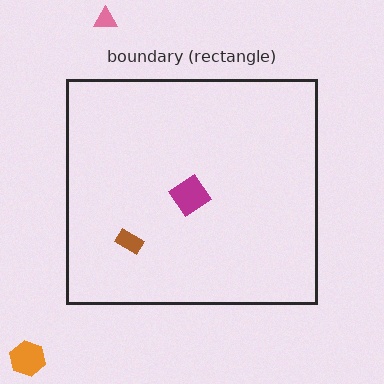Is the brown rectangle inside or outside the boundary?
Inside.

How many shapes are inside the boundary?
2 inside, 2 outside.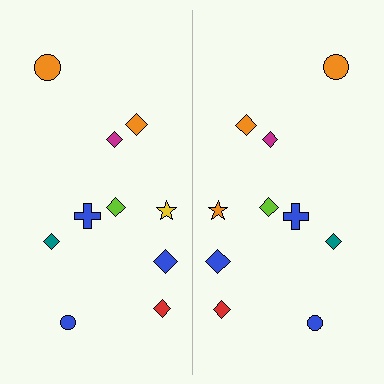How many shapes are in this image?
There are 20 shapes in this image.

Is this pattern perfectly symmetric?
No, the pattern is not perfectly symmetric. The orange star on the right side breaks the symmetry — its mirror counterpart is yellow.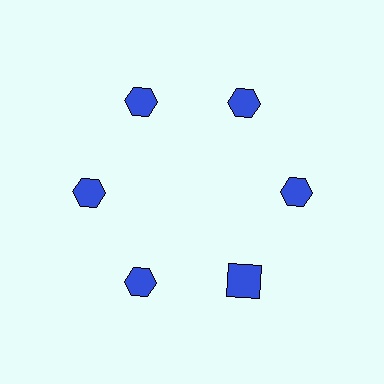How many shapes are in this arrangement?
There are 6 shapes arranged in a ring pattern.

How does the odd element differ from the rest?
It has a different shape: square instead of hexagon.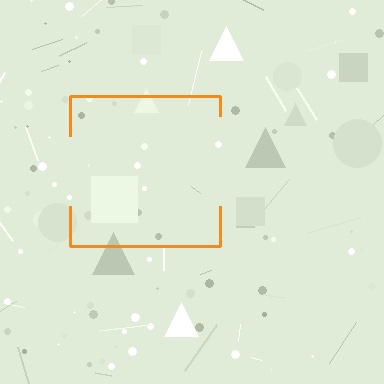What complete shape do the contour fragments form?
The contour fragments form a square.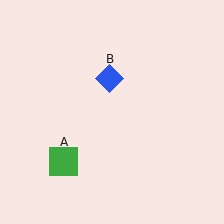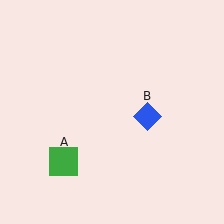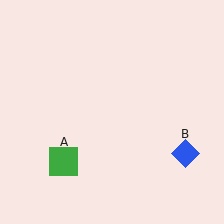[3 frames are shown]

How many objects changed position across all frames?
1 object changed position: blue diamond (object B).